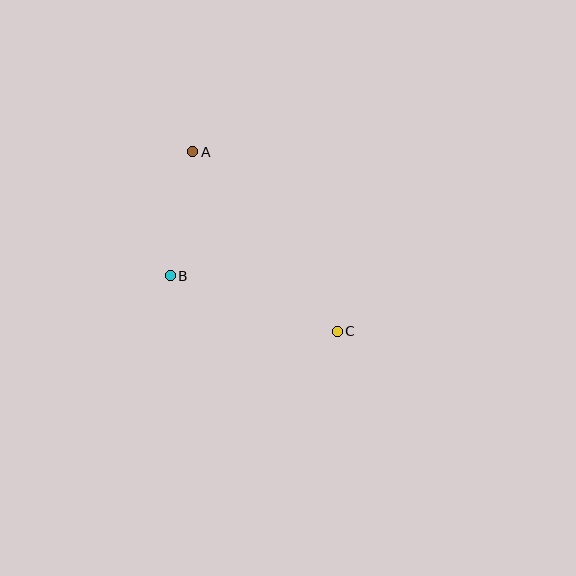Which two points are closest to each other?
Points A and B are closest to each other.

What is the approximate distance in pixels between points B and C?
The distance between B and C is approximately 176 pixels.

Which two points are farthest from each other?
Points A and C are farthest from each other.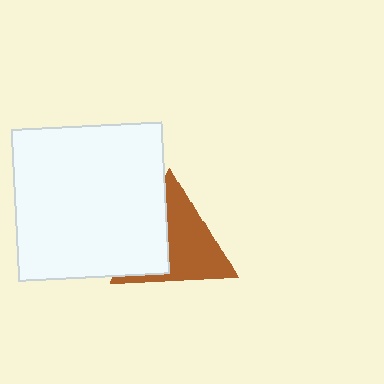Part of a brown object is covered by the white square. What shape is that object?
It is a triangle.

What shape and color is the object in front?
The object in front is a white square.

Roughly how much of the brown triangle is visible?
About half of it is visible (roughly 62%).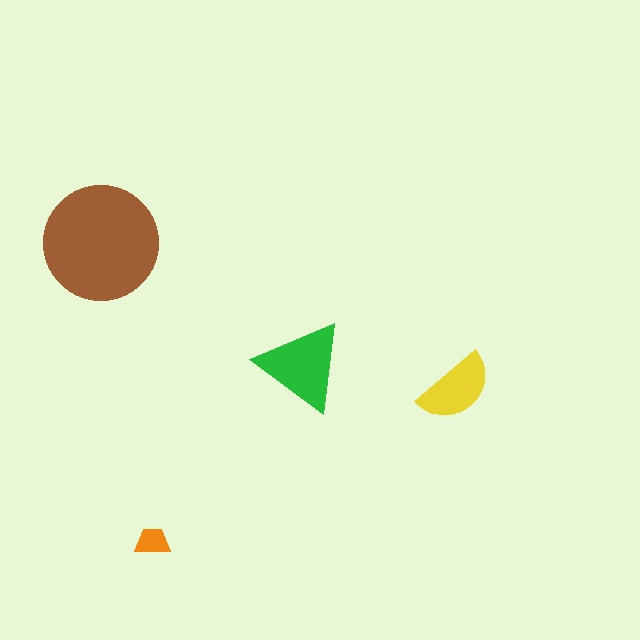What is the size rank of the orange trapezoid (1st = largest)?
4th.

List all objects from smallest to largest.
The orange trapezoid, the yellow semicircle, the green triangle, the brown circle.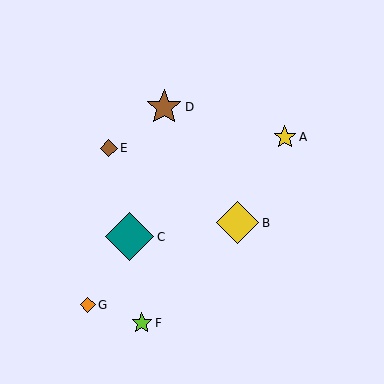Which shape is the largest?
The teal diamond (labeled C) is the largest.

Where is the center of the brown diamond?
The center of the brown diamond is at (109, 148).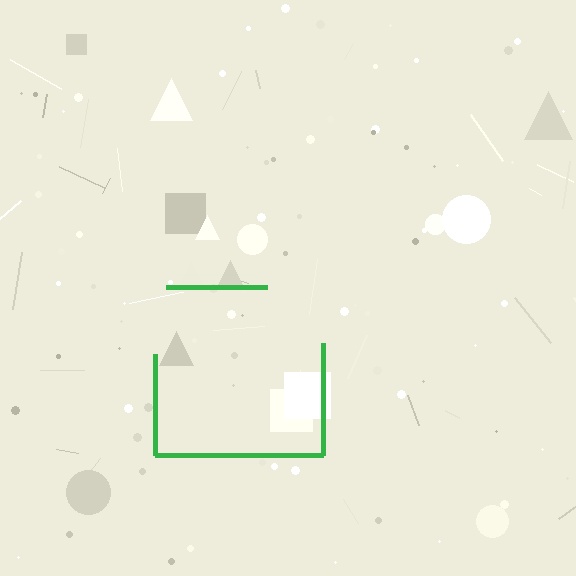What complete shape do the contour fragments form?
The contour fragments form a square.